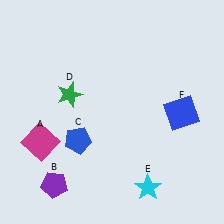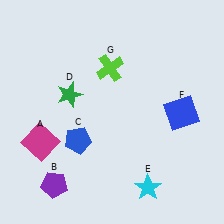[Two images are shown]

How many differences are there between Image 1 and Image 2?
There is 1 difference between the two images.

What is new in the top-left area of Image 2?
A lime cross (G) was added in the top-left area of Image 2.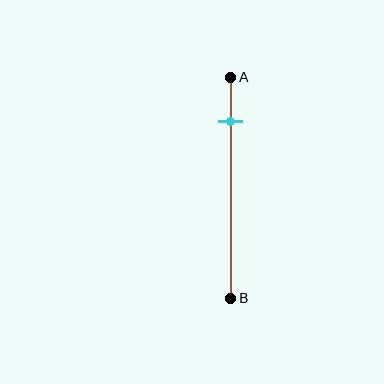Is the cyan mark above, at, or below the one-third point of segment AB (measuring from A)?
The cyan mark is above the one-third point of segment AB.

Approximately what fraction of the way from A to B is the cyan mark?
The cyan mark is approximately 20% of the way from A to B.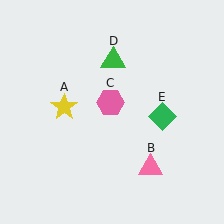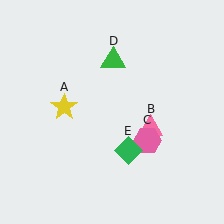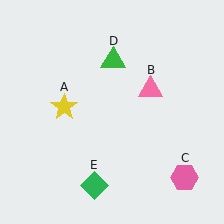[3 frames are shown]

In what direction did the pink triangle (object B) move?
The pink triangle (object B) moved up.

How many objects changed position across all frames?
3 objects changed position: pink triangle (object B), pink hexagon (object C), green diamond (object E).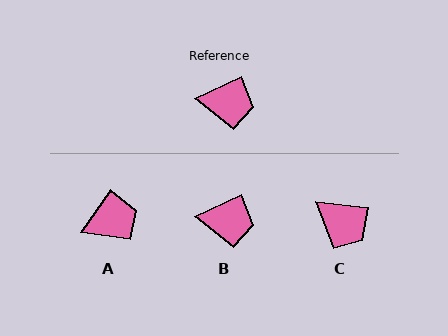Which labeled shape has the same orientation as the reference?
B.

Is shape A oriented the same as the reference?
No, it is off by about 30 degrees.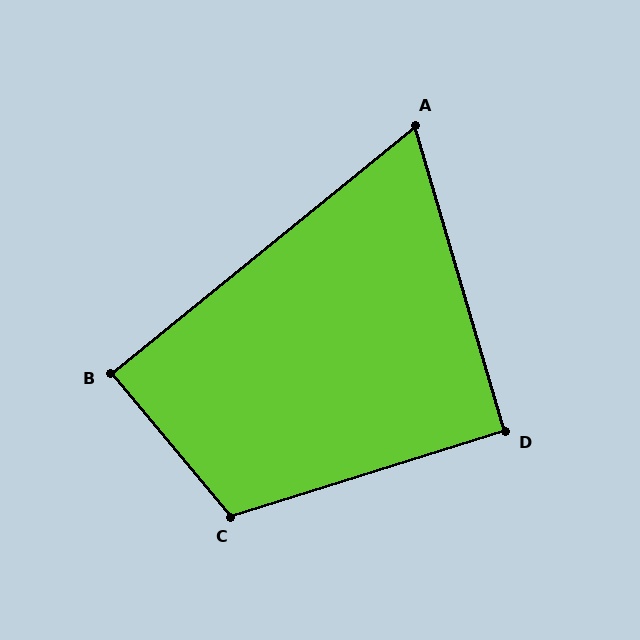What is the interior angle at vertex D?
Approximately 91 degrees (approximately right).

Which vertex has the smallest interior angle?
A, at approximately 67 degrees.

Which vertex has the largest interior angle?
C, at approximately 113 degrees.